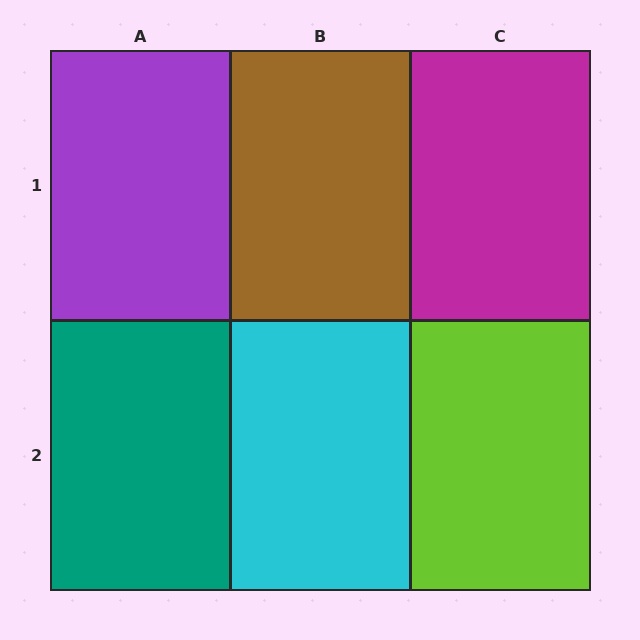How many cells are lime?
1 cell is lime.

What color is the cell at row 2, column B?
Cyan.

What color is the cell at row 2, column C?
Lime.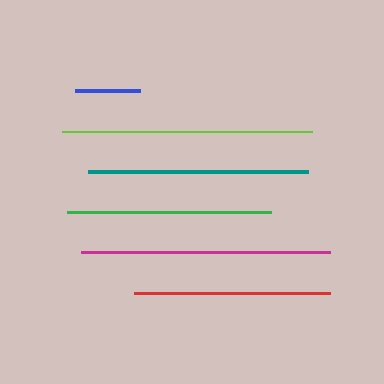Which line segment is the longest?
The lime line is the longest at approximately 250 pixels.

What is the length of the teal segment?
The teal segment is approximately 220 pixels long.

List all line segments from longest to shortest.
From longest to shortest: lime, magenta, teal, green, red, blue.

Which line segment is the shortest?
The blue line is the shortest at approximately 65 pixels.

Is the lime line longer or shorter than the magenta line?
The lime line is longer than the magenta line.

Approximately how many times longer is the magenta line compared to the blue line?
The magenta line is approximately 3.8 times the length of the blue line.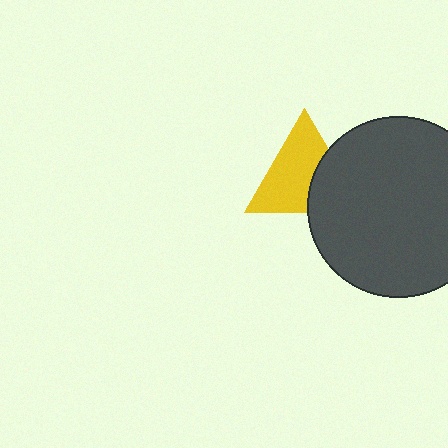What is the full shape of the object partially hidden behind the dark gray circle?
The partially hidden object is a yellow triangle.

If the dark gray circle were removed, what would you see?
You would see the complete yellow triangle.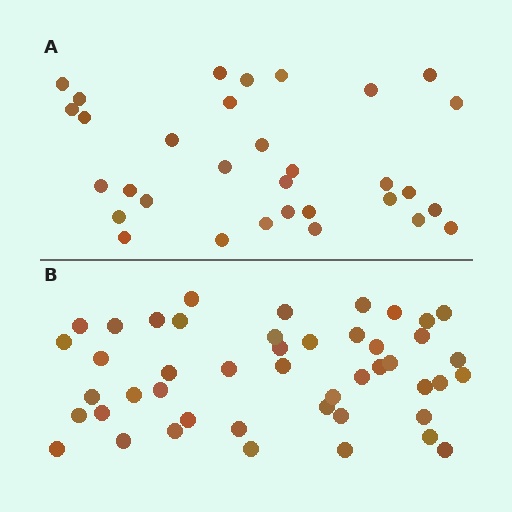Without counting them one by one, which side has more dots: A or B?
Region B (the bottom region) has more dots.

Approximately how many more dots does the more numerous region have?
Region B has approximately 15 more dots than region A.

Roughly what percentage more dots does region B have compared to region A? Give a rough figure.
About 45% more.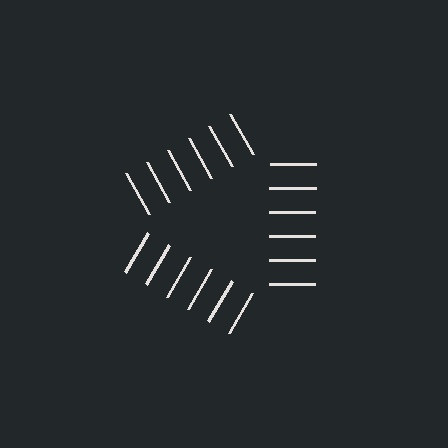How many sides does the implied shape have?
3 sides — the line-ends trace a triangle.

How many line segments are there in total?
18 — 6 along each of the 3 edges.